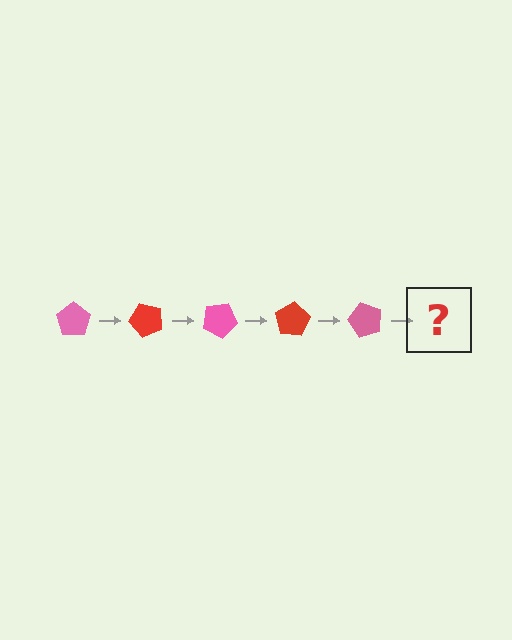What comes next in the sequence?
The next element should be a red pentagon, rotated 250 degrees from the start.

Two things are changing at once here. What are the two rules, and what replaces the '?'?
The two rules are that it rotates 50 degrees each step and the color cycles through pink and red. The '?' should be a red pentagon, rotated 250 degrees from the start.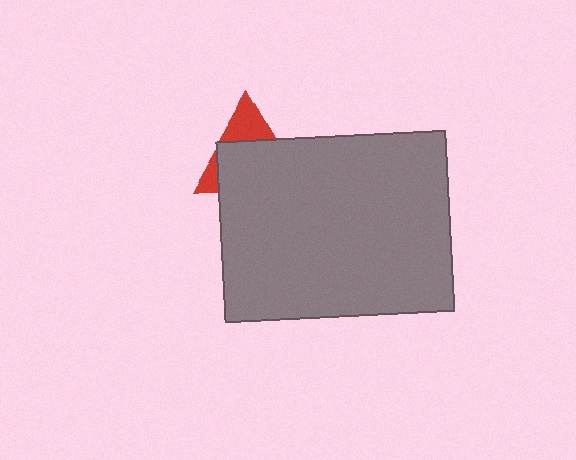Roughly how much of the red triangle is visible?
A small part of it is visible (roughly 33%).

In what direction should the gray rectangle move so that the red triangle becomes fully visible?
The gray rectangle should move down. That is the shortest direction to clear the overlap and leave the red triangle fully visible.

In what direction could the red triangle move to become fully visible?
The red triangle could move up. That would shift it out from behind the gray rectangle entirely.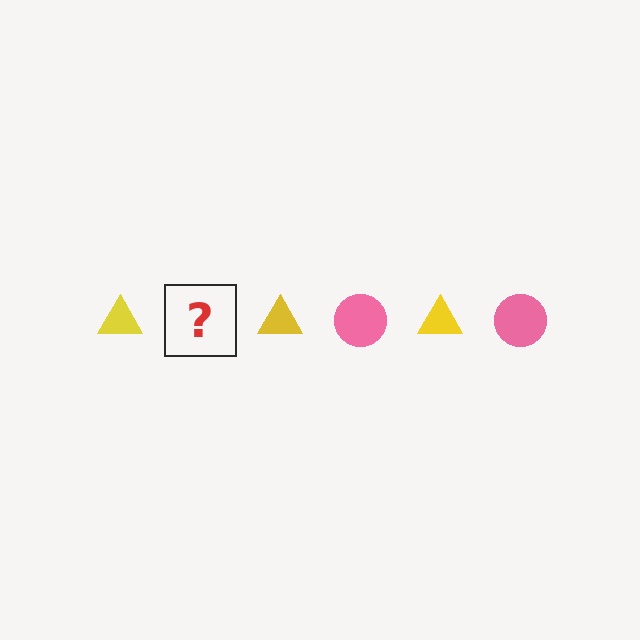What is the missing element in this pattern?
The missing element is a pink circle.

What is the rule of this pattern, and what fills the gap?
The rule is that the pattern alternates between yellow triangle and pink circle. The gap should be filled with a pink circle.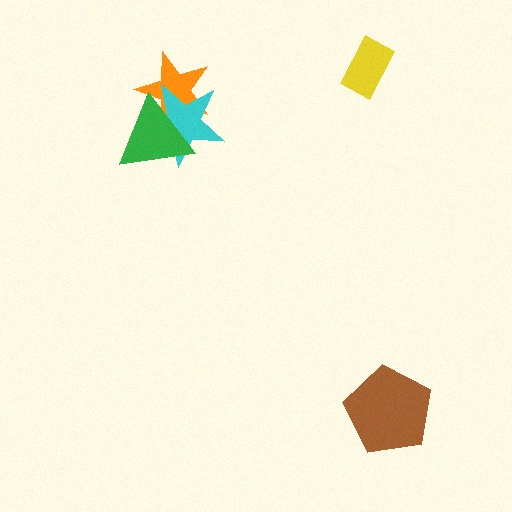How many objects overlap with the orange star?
2 objects overlap with the orange star.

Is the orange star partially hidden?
Yes, it is partially covered by another shape.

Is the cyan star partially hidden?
Yes, it is partially covered by another shape.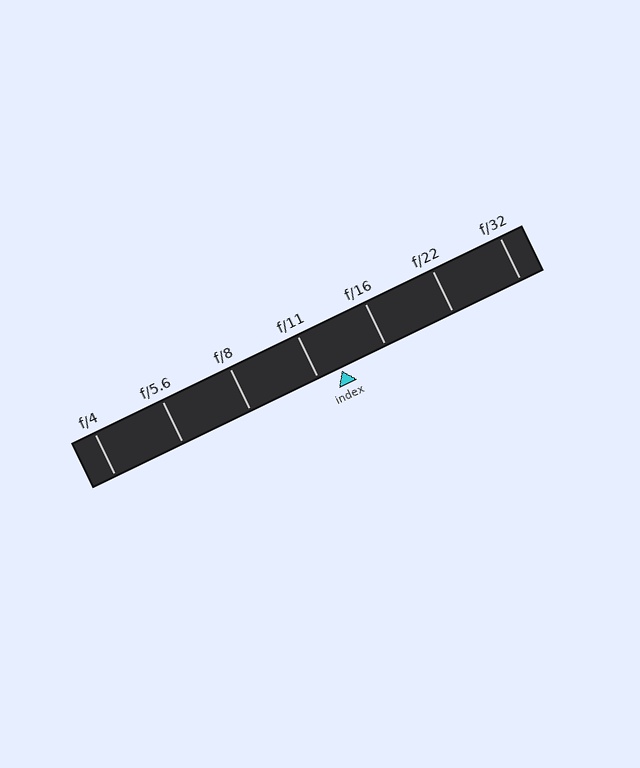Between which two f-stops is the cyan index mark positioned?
The index mark is between f/11 and f/16.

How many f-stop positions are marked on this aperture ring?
There are 7 f-stop positions marked.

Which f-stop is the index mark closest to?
The index mark is closest to f/11.